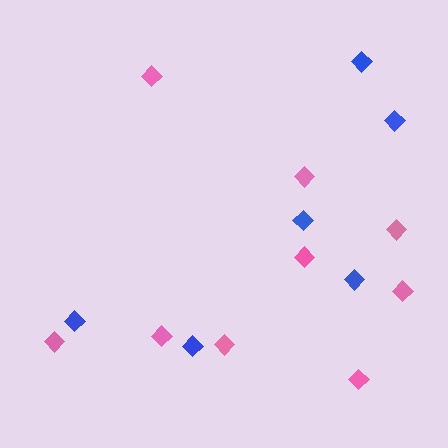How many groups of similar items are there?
There are 2 groups: one group of pink diamonds (9) and one group of blue diamonds (6).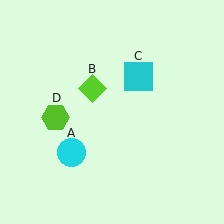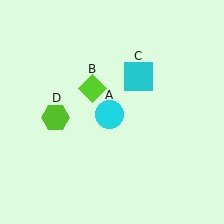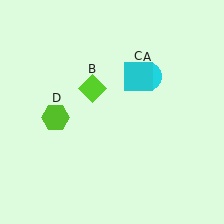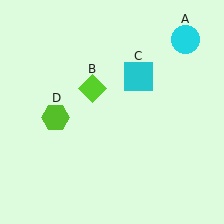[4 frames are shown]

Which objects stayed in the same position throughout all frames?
Lime diamond (object B) and cyan square (object C) and lime hexagon (object D) remained stationary.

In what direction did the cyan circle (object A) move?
The cyan circle (object A) moved up and to the right.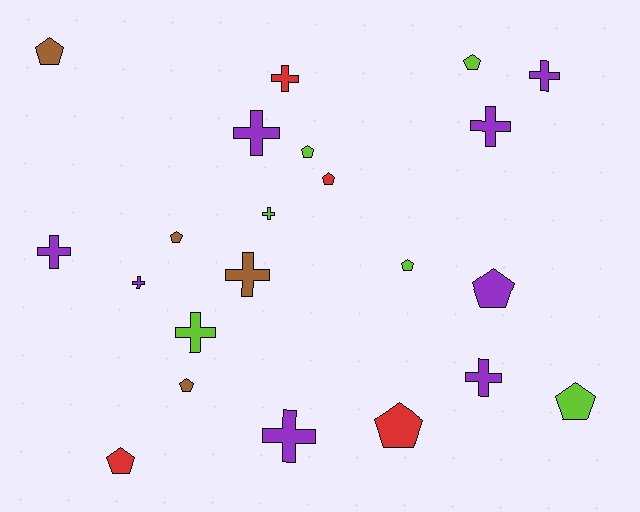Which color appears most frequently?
Purple, with 8 objects.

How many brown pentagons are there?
There are 3 brown pentagons.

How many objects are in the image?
There are 22 objects.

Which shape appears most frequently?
Pentagon, with 11 objects.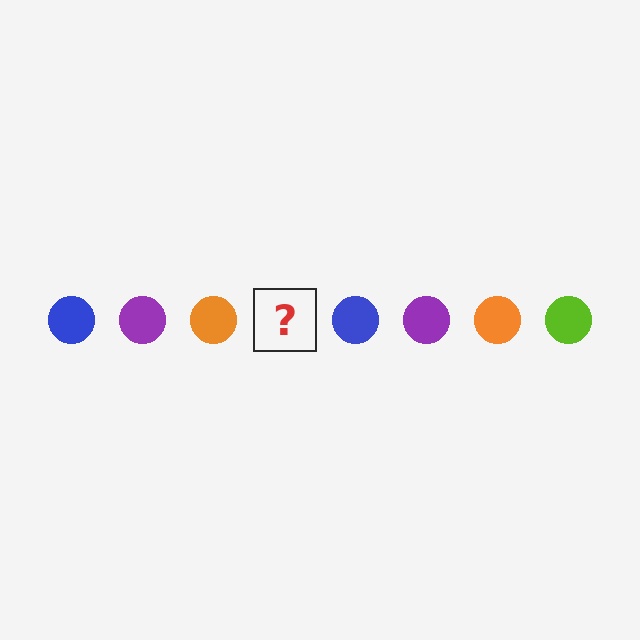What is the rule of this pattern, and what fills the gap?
The rule is that the pattern cycles through blue, purple, orange, lime circles. The gap should be filled with a lime circle.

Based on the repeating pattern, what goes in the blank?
The blank should be a lime circle.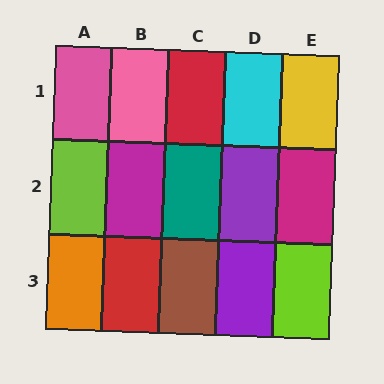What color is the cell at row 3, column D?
Purple.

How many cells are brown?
1 cell is brown.